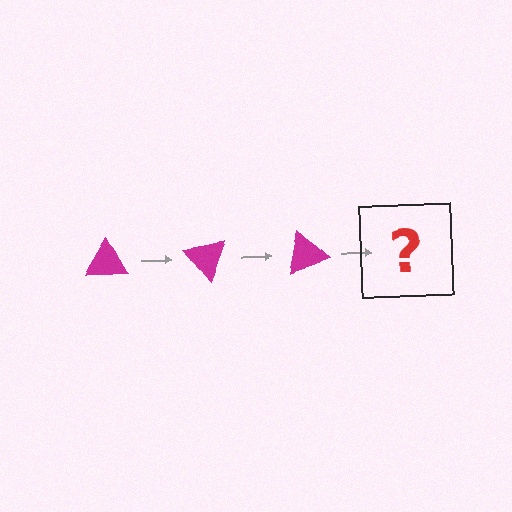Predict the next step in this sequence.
The next step is a magenta triangle rotated 150 degrees.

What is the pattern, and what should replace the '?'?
The pattern is that the triangle rotates 50 degrees each step. The '?' should be a magenta triangle rotated 150 degrees.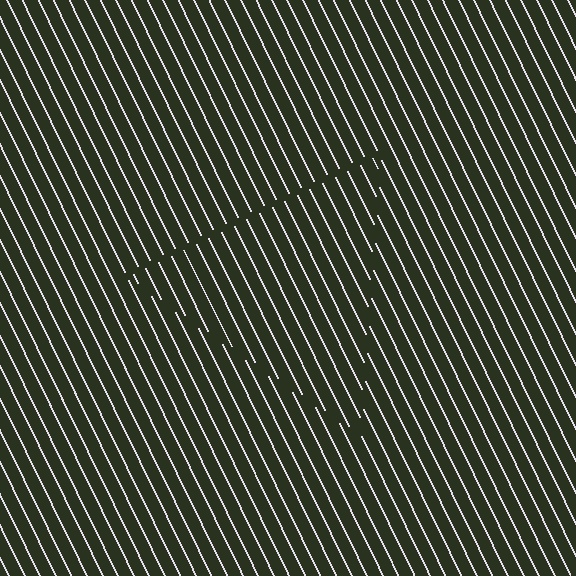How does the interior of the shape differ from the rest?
The interior of the shape contains the same grating, shifted by half a period — the contour is defined by the phase discontinuity where line-ends from the inner and outer gratings abut.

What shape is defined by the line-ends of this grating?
An illusory triangle. The interior of the shape contains the same grating, shifted by half a period — the contour is defined by the phase discontinuity where line-ends from the inner and outer gratings abut.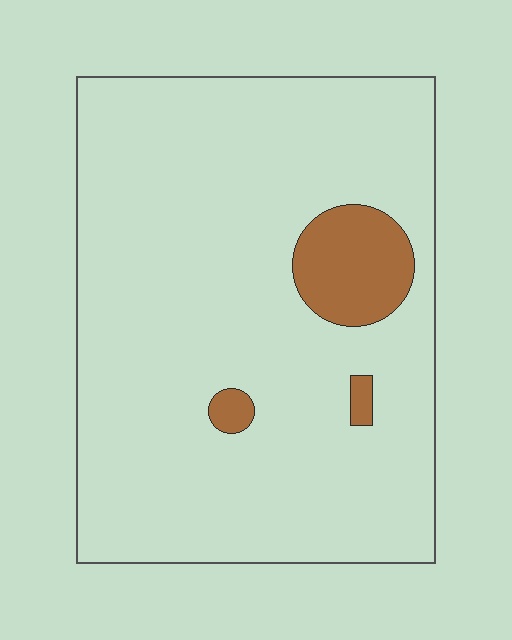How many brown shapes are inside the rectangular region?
3.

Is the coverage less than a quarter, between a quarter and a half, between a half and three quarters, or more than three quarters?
Less than a quarter.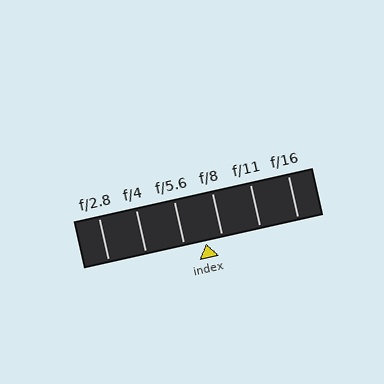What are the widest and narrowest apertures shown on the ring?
The widest aperture shown is f/2.8 and the narrowest is f/16.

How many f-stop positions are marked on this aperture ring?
There are 6 f-stop positions marked.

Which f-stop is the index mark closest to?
The index mark is closest to f/8.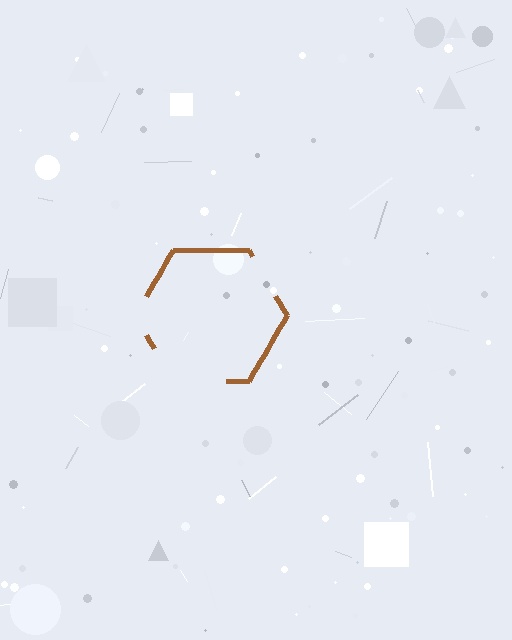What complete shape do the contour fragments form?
The contour fragments form a hexagon.